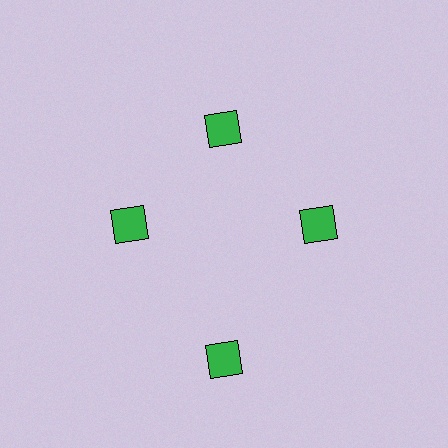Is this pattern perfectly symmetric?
No. The 4 green diamonds are arranged in a ring, but one element near the 6 o'clock position is pushed outward from the center, breaking the 4-fold rotational symmetry.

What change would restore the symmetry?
The symmetry would be restored by moving it inward, back onto the ring so that all 4 diamonds sit at equal angles and equal distance from the center.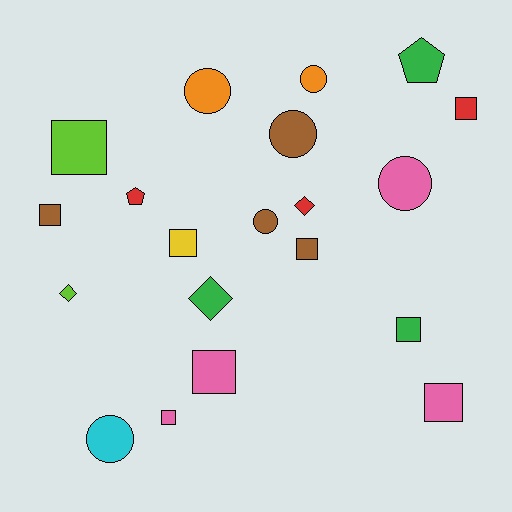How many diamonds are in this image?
There are 3 diamonds.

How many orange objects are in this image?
There are 2 orange objects.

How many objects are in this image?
There are 20 objects.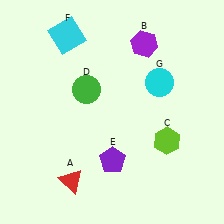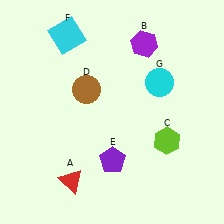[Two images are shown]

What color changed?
The circle (D) changed from green in Image 1 to brown in Image 2.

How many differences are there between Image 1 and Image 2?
There is 1 difference between the two images.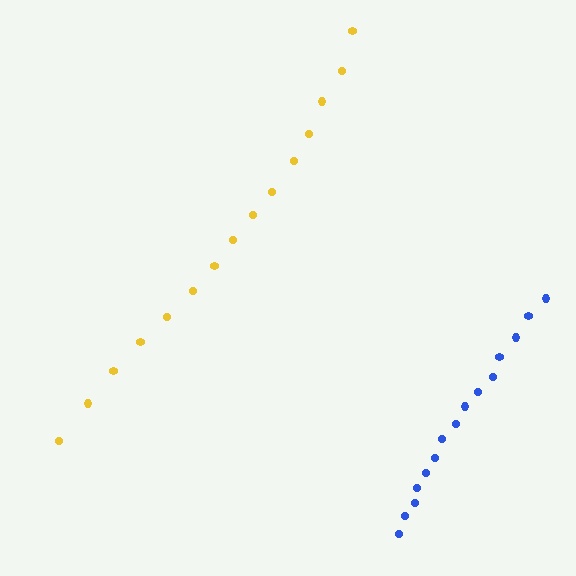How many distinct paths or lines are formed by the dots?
There are 2 distinct paths.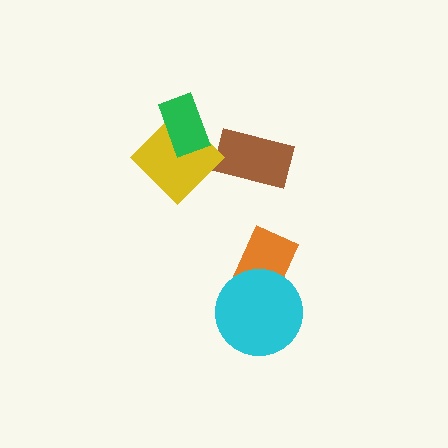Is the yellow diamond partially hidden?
Yes, it is partially covered by another shape.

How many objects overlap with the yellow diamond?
1 object overlaps with the yellow diamond.